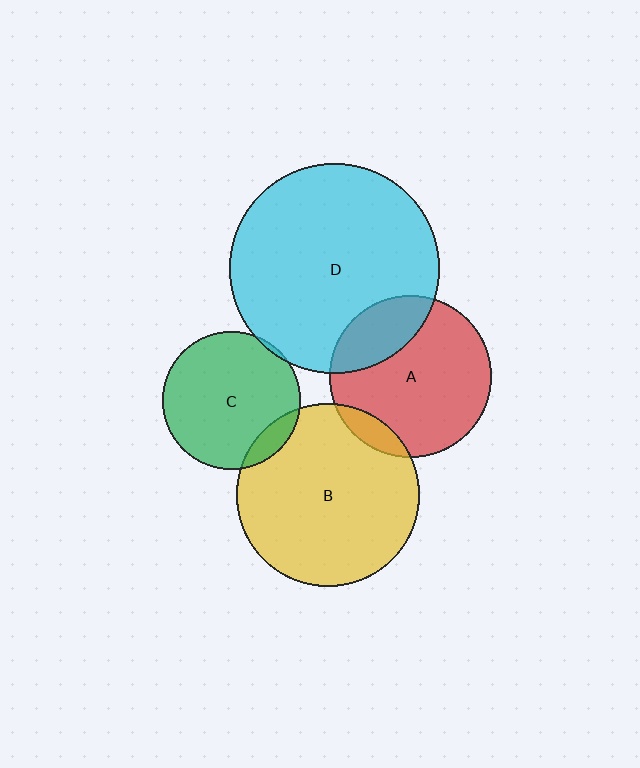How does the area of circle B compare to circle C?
Approximately 1.8 times.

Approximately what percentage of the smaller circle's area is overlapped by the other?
Approximately 5%.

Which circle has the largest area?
Circle D (cyan).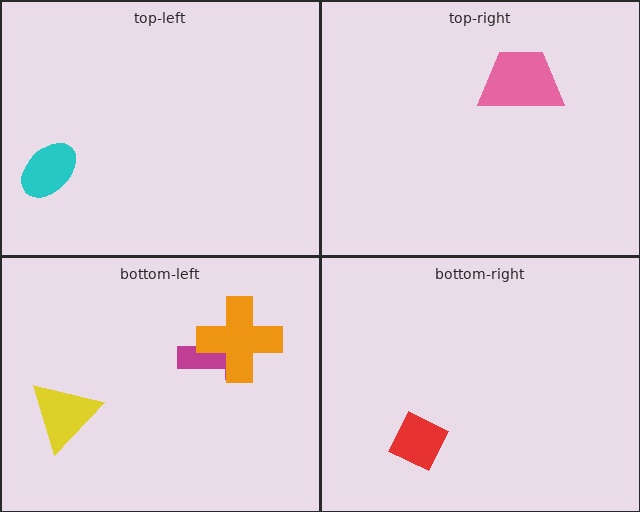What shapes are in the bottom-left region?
The magenta arrow, the orange cross, the yellow triangle.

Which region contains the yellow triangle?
The bottom-left region.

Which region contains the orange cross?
The bottom-left region.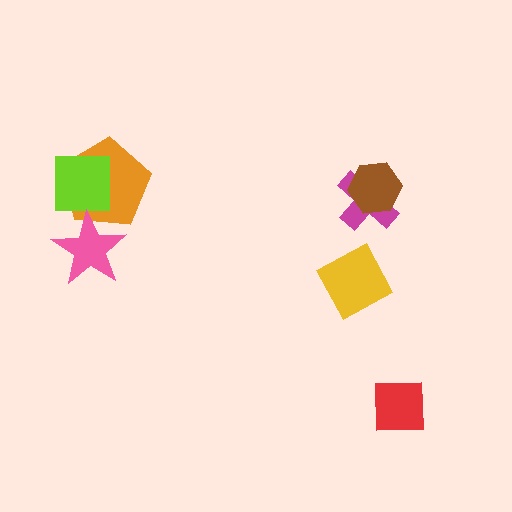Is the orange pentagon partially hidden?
Yes, it is partially covered by another shape.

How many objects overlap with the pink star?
1 object overlaps with the pink star.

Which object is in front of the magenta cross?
The brown hexagon is in front of the magenta cross.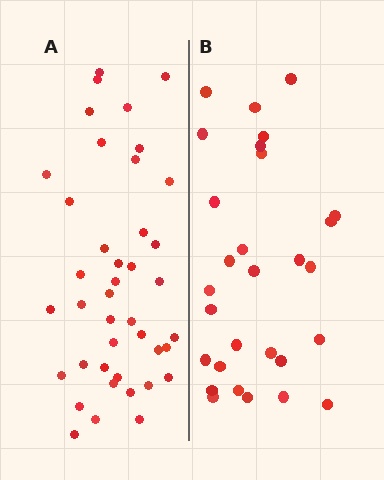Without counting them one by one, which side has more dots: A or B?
Region A (the left region) has more dots.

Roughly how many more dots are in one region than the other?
Region A has roughly 12 or so more dots than region B.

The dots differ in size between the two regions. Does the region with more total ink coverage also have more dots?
No. Region B has more total ink coverage because its dots are larger, but region A actually contains more individual dots. Total area can be misleading — the number of items is what matters here.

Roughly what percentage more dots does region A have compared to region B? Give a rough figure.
About 40% more.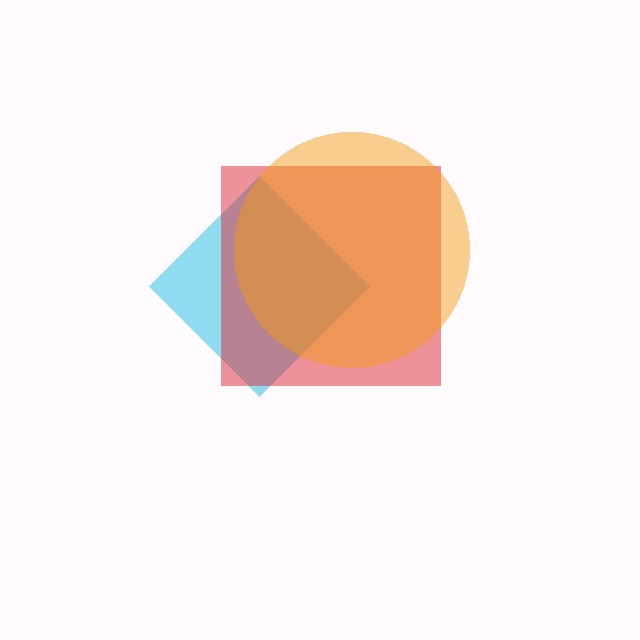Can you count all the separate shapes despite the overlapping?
Yes, there are 3 separate shapes.